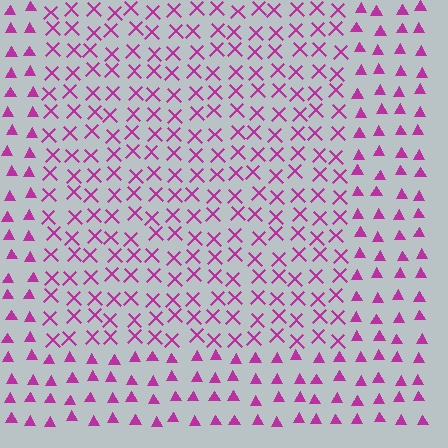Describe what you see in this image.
The image is filled with small magenta elements arranged in a uniform grid. A rectangle-shaped region contains X marks, while the surrounding area contains triangles. The boundary is defined purely by the change in element shape.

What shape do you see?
I see a rectangle.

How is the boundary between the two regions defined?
The boundary is defined by a change in element shape: X marks inside vs. triangles outside. All elements share the same color and spacing.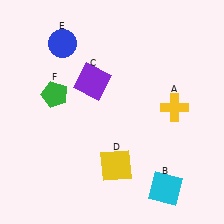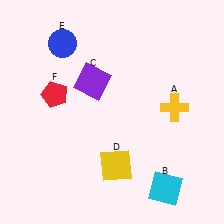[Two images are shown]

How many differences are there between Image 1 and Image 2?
There is 1 difference between the two images.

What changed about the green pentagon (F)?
In Image 1, F is green. In Image 2, it changed to red.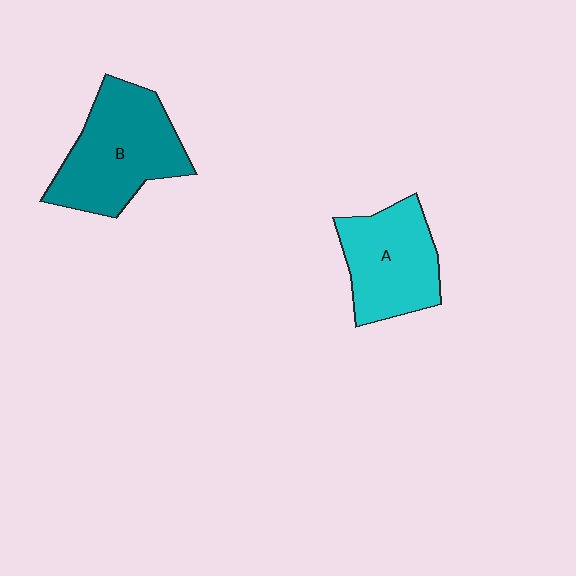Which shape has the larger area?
Shape B (teal).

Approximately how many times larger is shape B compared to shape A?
Approximately 1.2 times.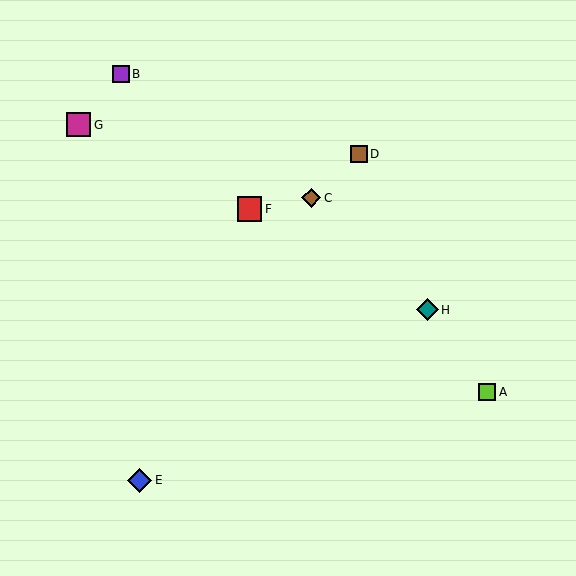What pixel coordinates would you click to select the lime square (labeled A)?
Click at (487, 392) to select the lime square A.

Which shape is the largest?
The red square (labeled F) is the largest.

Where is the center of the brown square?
The center of the brown square is at (359, 154).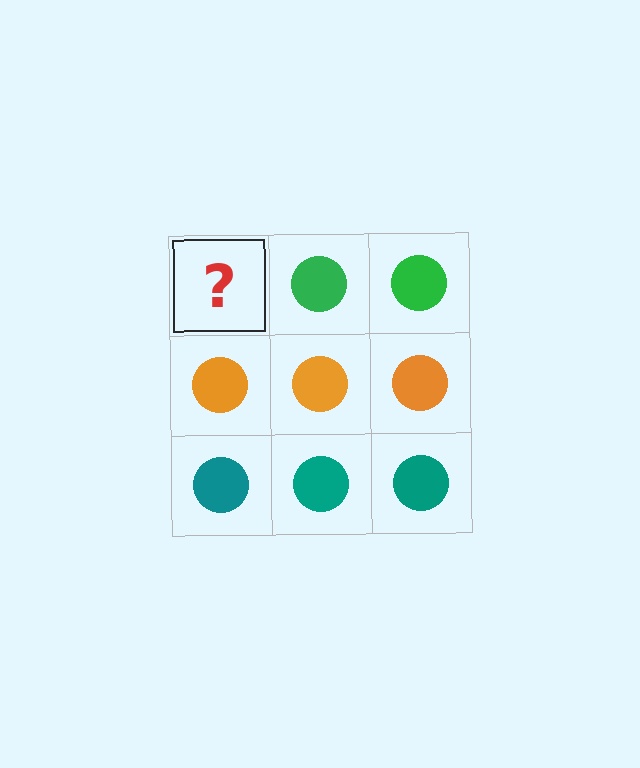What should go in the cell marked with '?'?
The missing cell should contain a green circle.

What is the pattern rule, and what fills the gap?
The rule is that each row has a consistent color. The gap should be filled with a green circle.